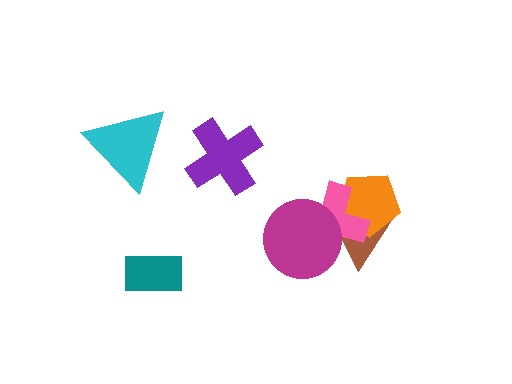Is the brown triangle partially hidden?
Yes, it is partially covered by another shape.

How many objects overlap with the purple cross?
0 objects overlap with the purple cross.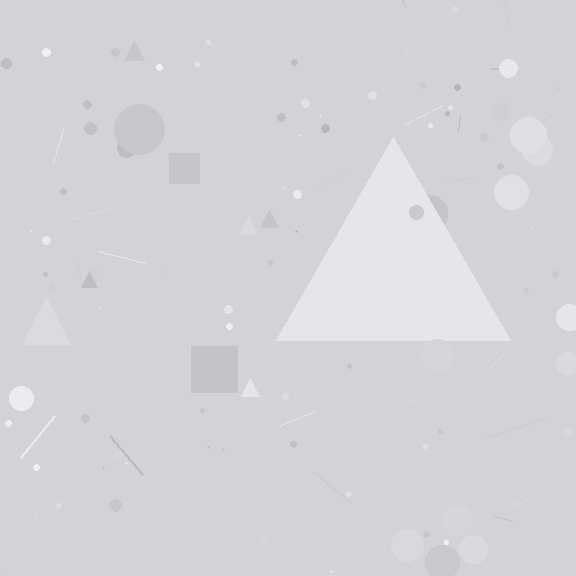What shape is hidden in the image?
A triangle is hidden in the image.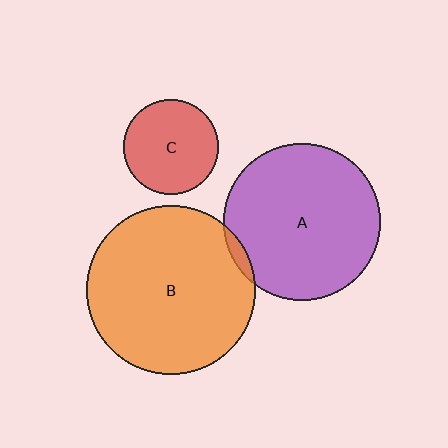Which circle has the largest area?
Circle B (orange).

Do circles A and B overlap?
Yes.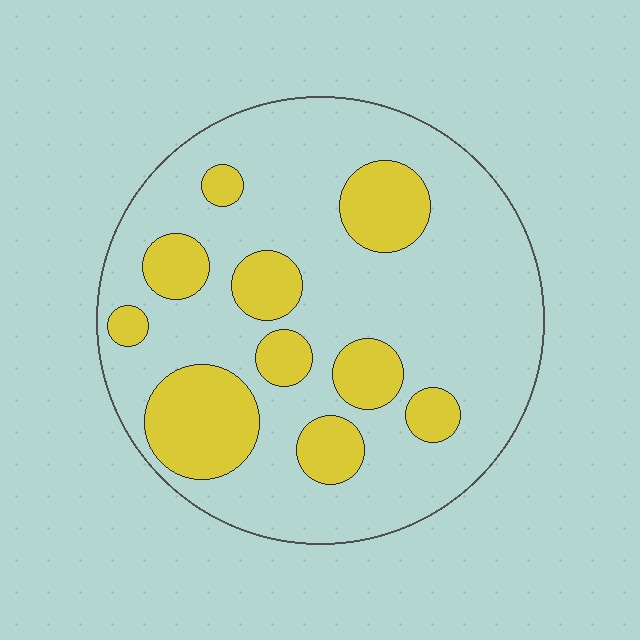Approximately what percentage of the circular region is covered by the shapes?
Approximately 25%.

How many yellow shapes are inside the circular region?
10.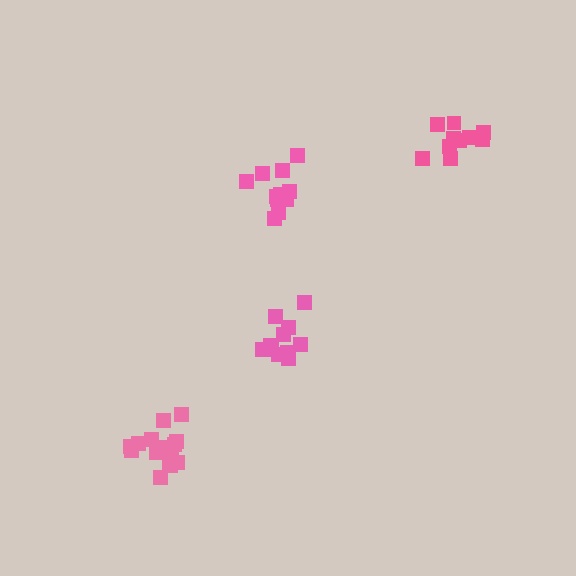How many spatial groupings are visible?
There are 4 spatial groupings.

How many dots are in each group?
Group 1: 15 dots, Group 2: 11 dots, Group 3: 12 dots, Group 4: 10 dots (48 total).